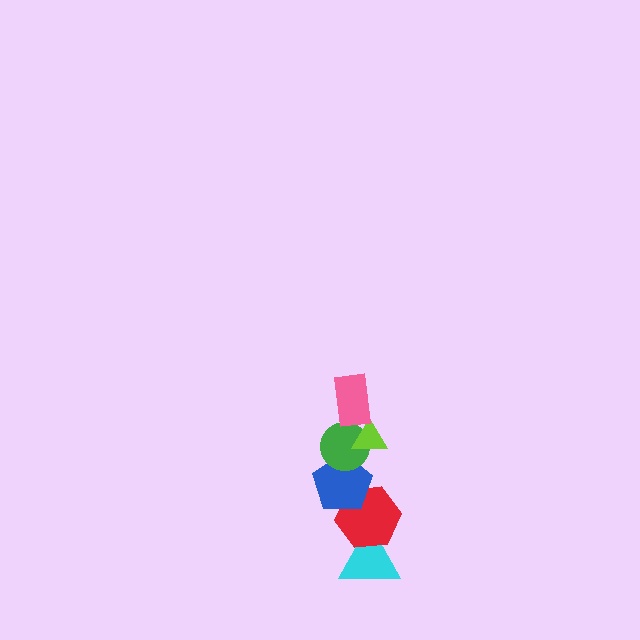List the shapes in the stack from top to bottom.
From top to bottom: the pink rectangle, the lime triangle, the green circle, the blue pentagon, the red hexagon, the cyan triangle.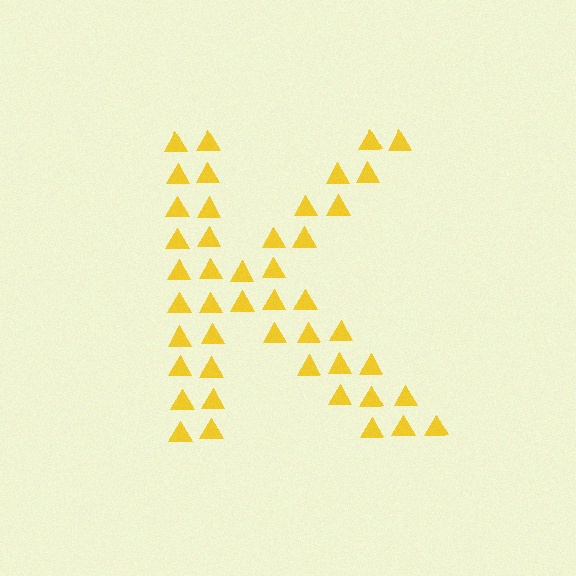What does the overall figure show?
The overall figure shows the letter K.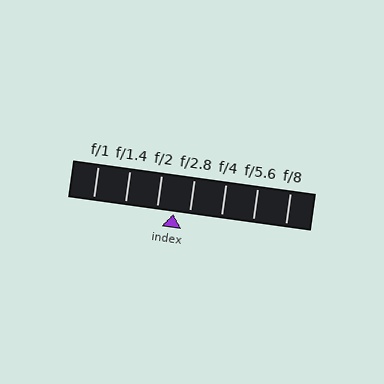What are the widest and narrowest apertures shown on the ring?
The widest aperture shown is f/1 and the narrowest is f/8.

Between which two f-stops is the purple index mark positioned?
The index mark is between f/2 and f/2.8.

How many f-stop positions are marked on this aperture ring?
There are 7 f-stop positions marked.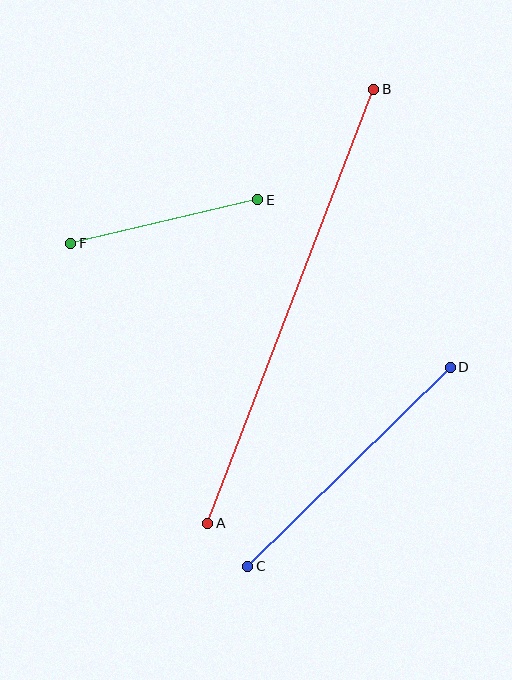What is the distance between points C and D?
The distance is approximately 284 pixels.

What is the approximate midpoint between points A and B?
The midpoint is at approximately (291, 306) pixels.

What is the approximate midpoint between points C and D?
The midpoint is at approximately (349, 467) pixels.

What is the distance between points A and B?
The distance is approximately 465 pixels.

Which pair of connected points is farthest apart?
Points A and B are farthest apart.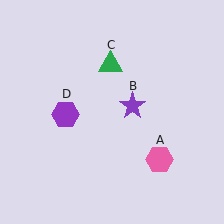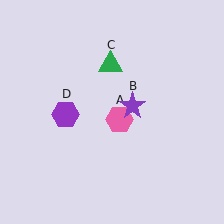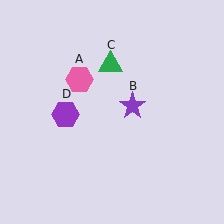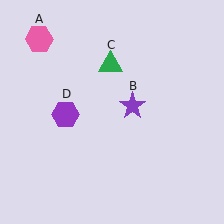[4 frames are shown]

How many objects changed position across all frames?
1 object changed position: pink hexagon (object A).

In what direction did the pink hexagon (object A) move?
The pink hexagon (object A) moved up and to the left.